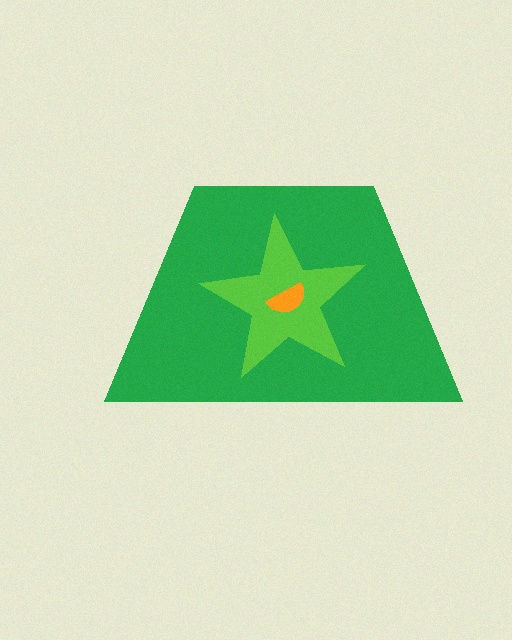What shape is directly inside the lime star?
The orange semicircle.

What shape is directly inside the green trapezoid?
The lime star.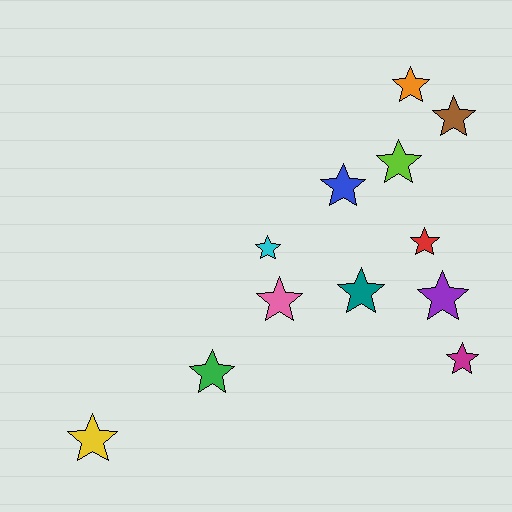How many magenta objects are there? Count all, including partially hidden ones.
There is 1 magenta object.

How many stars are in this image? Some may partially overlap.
There are 12 stars.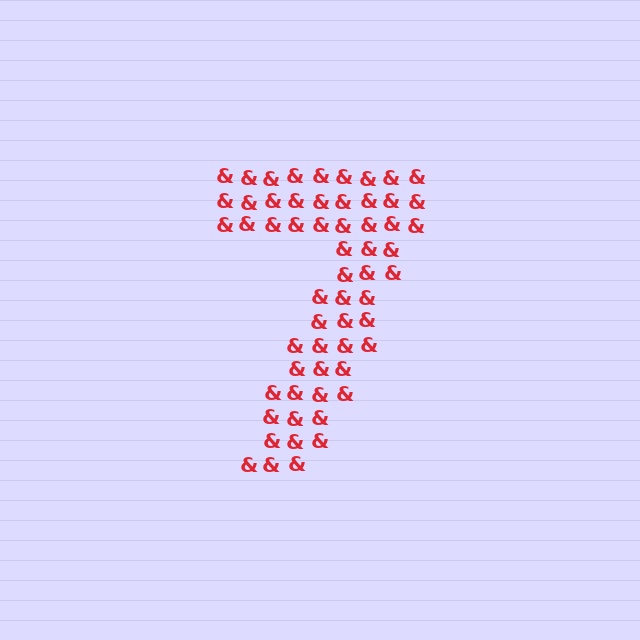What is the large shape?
The large shape is the digit 7.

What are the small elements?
The small elements are ampersands.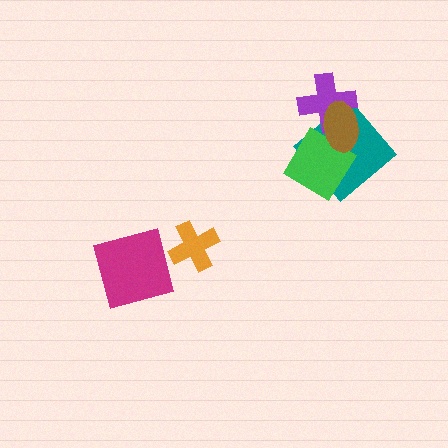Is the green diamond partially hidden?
Yes, it is partially covered by another shape.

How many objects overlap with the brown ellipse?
3 objects overlap with the brown ellipse.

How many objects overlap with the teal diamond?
3 objects overlap with the teal diamond.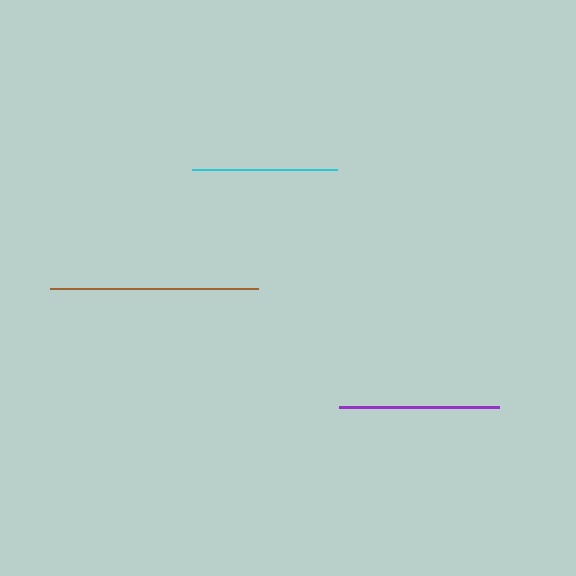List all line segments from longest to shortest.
From longest to shortest: brown, purple, cyan.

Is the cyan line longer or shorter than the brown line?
The brown line is longer than the cyan line.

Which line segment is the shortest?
The cyan line is the shortest at approximately 144 pixels.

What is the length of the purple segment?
The purple segment is approximately 161 pixels long.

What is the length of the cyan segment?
The cyan segment is approximately 144 pixels long.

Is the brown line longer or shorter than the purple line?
The brown line is longer than the purple line.